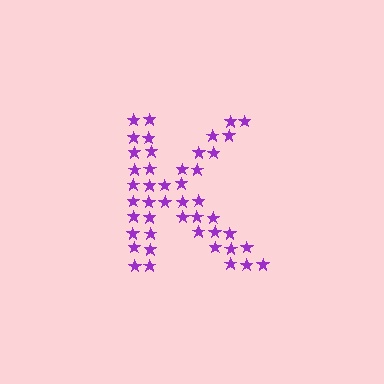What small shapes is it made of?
It is made of small stars.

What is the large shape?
The large shape is the letter K.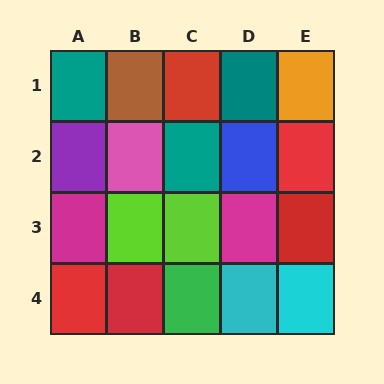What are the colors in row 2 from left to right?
Purple, pink, teal, blue, red.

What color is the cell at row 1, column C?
Red.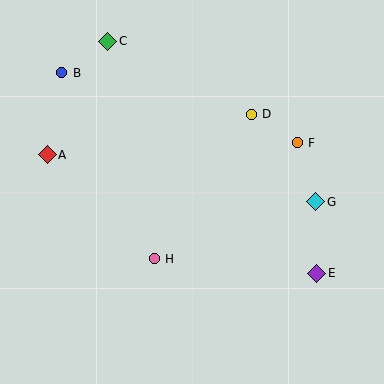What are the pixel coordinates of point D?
Point D is at (251, 114).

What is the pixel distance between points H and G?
The distance between H and G is 171 pixels.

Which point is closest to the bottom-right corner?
Point E is closest to the bottom-right corner.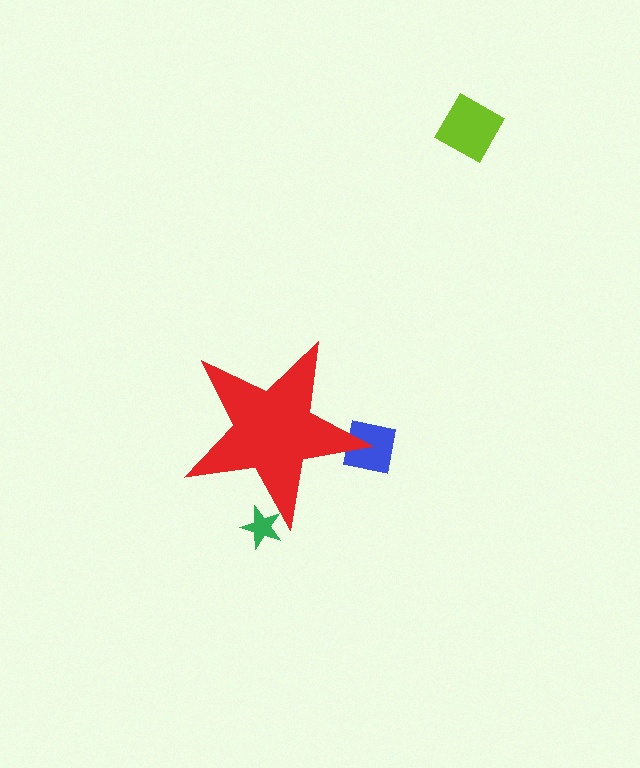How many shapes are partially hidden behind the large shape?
2 shapes are partially hidden.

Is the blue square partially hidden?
Yes, the blue square is partially hidden behind the red star.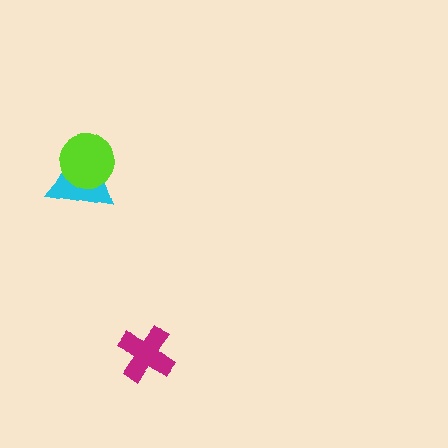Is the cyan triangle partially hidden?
Yes, it is partially covered by another shape.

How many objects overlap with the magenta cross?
0 objects overlap with the magenta cross.